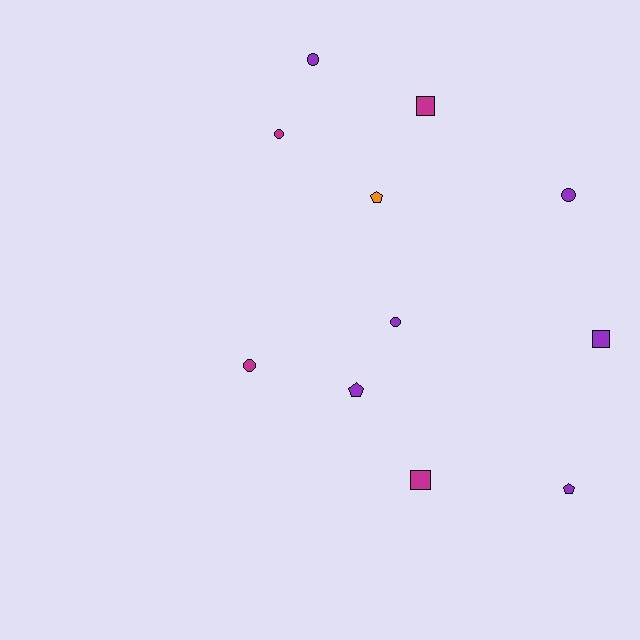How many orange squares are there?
There are no orange squares.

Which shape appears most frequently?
Circle, with 5 objects.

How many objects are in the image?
There are 11 objects.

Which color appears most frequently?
Purple, with 6 objects.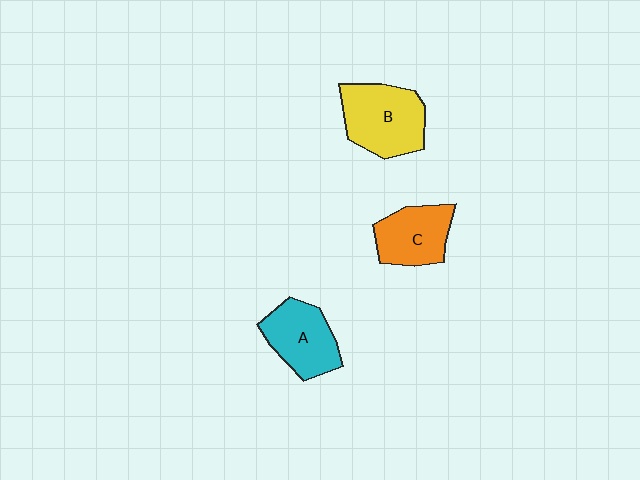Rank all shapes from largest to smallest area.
From largest to smallest: B (yellow), A (cyan), C (orange).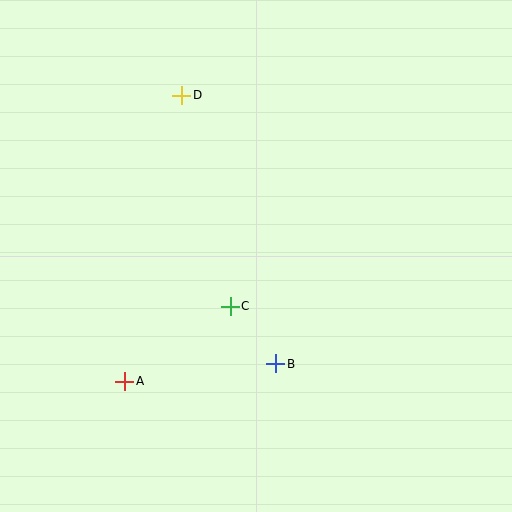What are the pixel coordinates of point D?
Point D is at (182, 95).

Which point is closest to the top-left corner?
Point D is closest to the top-left corner.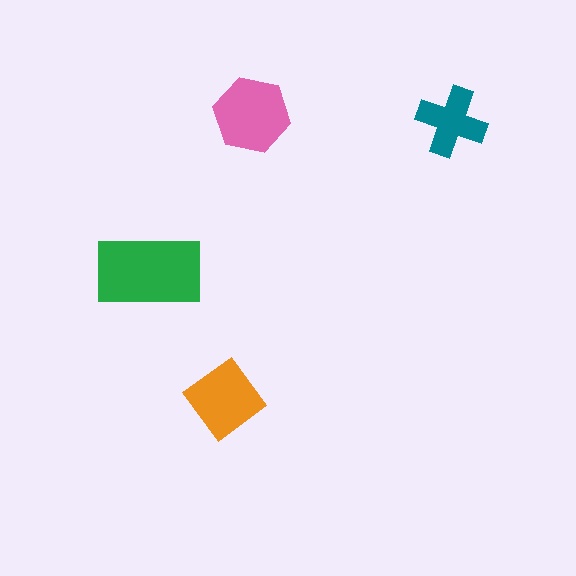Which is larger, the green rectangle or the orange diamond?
The green rectangle.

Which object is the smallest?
The teal cross.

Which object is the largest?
The green rectangle.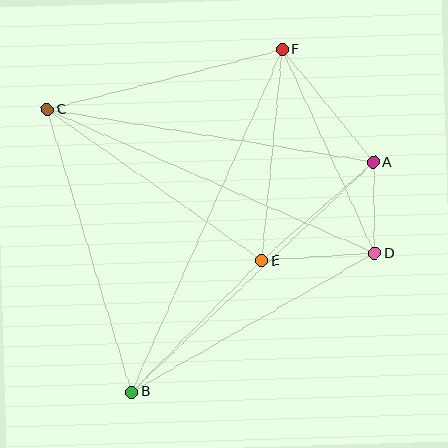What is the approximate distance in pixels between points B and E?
The distance between B and E is approximately 184 pixels.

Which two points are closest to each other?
Points A and D are closest to each other.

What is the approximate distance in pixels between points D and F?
The distance between D and F is approximately 224 pixels.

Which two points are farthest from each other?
Points B and F are farthest from each other.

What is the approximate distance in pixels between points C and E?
The distance between C and E is approximately 262 pixels.